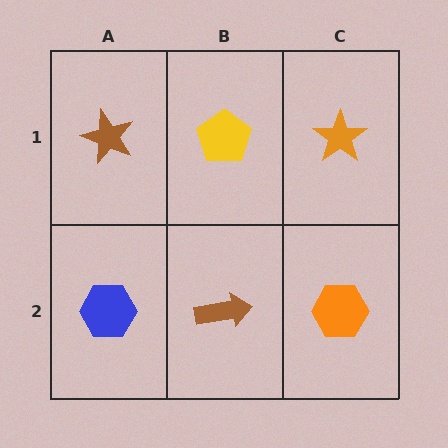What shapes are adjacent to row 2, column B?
A yellow pentagon (row 1, column B), a blue hexagon (row 2, column A), an orange hexagon (row 2, column C).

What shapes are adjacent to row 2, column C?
An orange star (row 1, column C), a brown arrow (row 2, column B).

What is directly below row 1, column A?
A blue hexagon.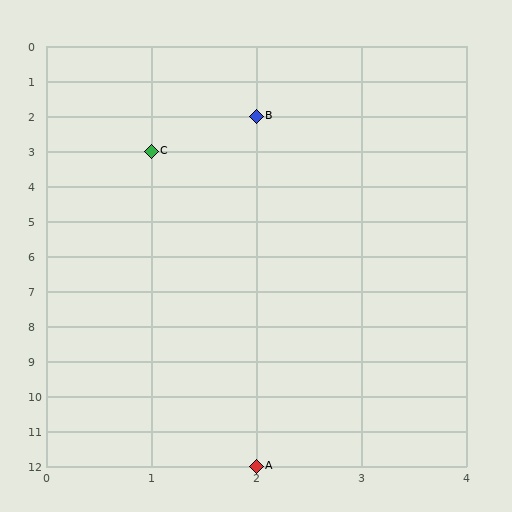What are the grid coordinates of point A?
Point A is at grid coordinates (2, 12).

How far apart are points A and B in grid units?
Points A and B are 10 rows apart.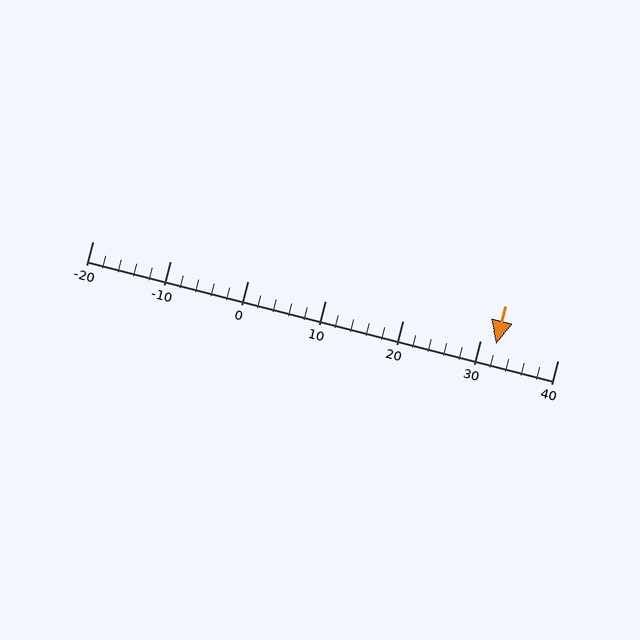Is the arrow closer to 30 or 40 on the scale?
The arrow is closer to 30.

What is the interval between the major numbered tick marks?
The major tick marks are spaced 10 units apart.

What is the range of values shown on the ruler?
The ruler shows values from -20 to 40.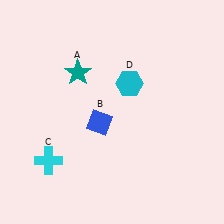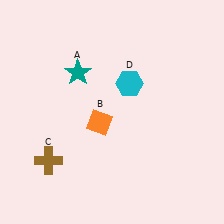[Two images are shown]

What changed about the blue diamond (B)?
In Image 1, B is blue. In Image 2, it changed to orange.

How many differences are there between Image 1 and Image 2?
There are 2 differences between the two images.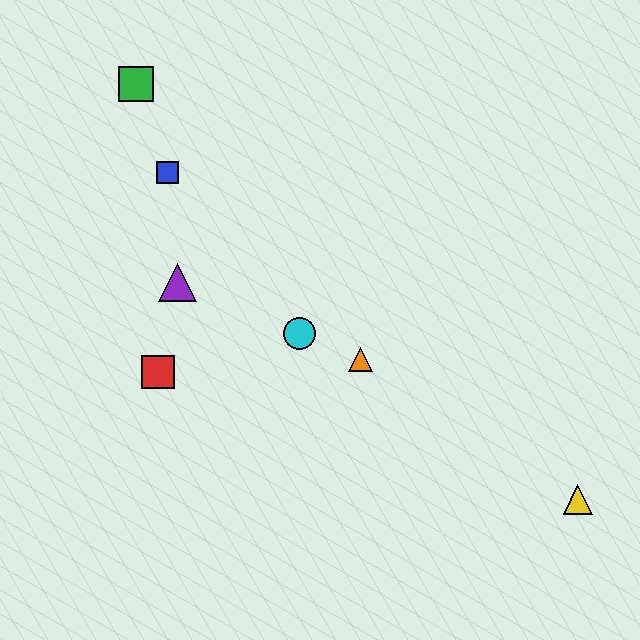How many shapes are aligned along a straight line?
3 shapes (the purple triangle, the orange triangle, the cyan circle) are aligned along a straight line.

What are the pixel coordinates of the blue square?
The blue square is at (167, 173).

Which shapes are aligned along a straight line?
The purple triangle, the orange triangle, the cyan circle are aligned along a straight line.